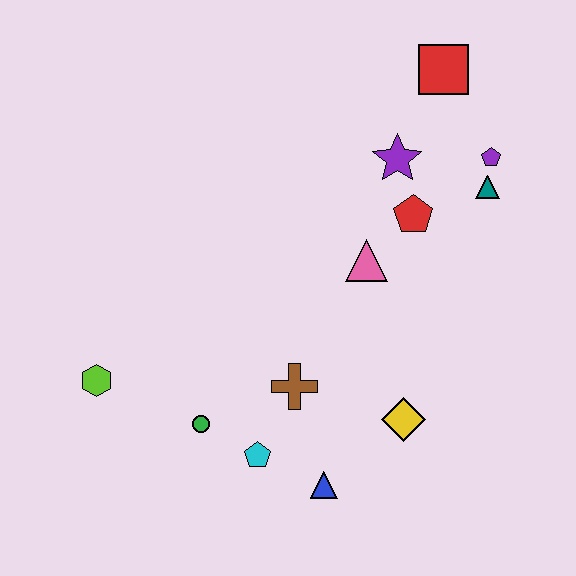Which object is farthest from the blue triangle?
The red square is farthest from the blue triangle.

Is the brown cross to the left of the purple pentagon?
Yes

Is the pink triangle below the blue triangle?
No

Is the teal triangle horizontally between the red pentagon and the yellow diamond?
No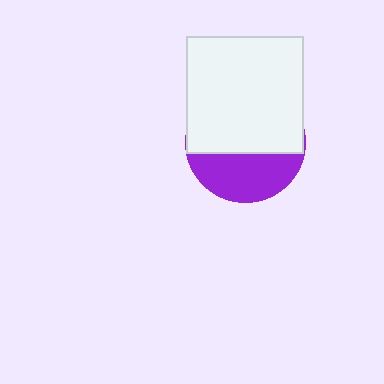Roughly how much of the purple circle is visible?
A small part of it is visible (roughly 39%).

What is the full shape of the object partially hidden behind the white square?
The partially hidden object is a purple circle.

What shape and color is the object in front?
The object in front is a white square.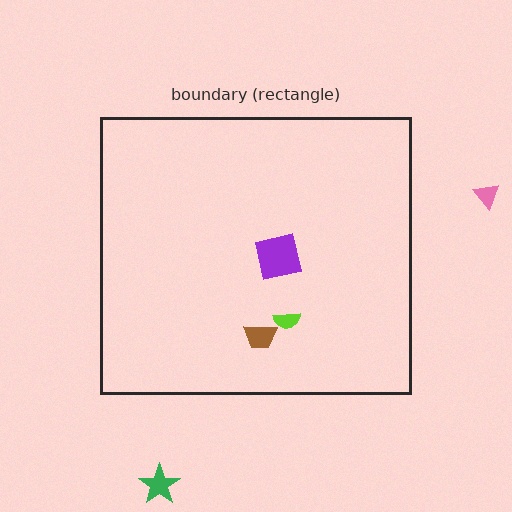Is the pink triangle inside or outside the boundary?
Outside.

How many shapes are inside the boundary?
3 inside, 2 outside.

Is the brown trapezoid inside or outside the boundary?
Inside.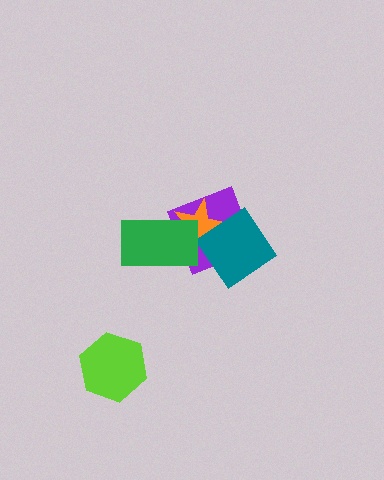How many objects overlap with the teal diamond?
2 objects overlap with the teal diamond.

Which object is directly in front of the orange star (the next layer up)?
The teal diamond is directly in front of the orange star.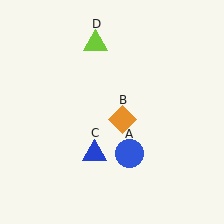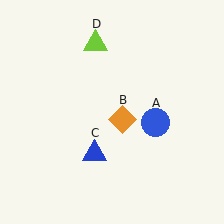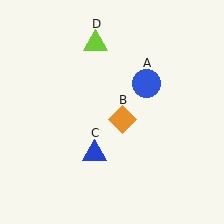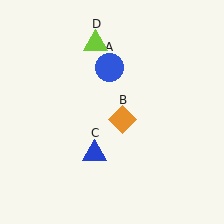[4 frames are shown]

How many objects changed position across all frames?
1 object changed position: blue circle (object A).